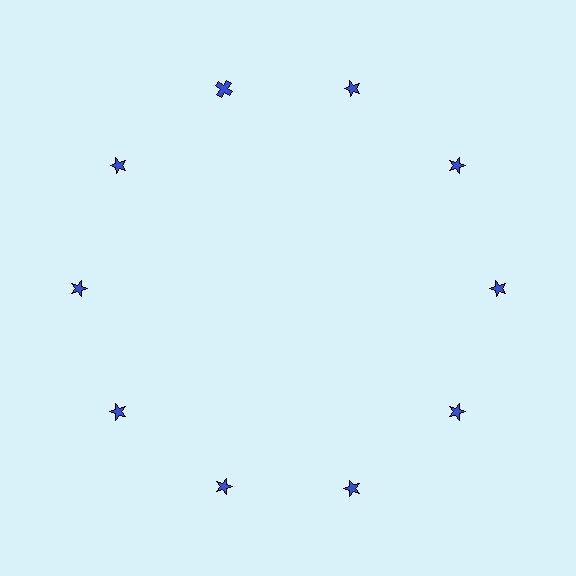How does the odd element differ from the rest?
It has a different shape: cross instead of star.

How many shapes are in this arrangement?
There are 10 shapes arranged in a ring pattern.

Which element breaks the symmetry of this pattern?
The blue cross at roughly the 11 o'clock position breaks the symmetry. All other shapes are blue stars.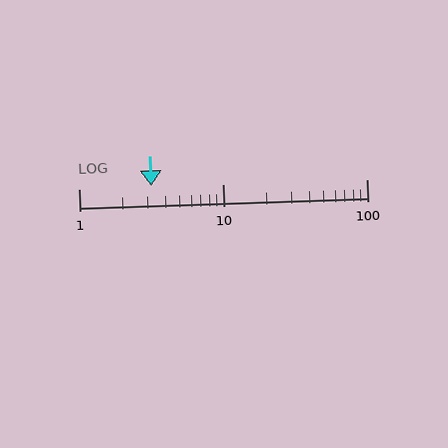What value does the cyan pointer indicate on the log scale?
The pointer indicates approximately 3.2.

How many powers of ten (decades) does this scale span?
The scale spans 2 decades, from 1 to 100.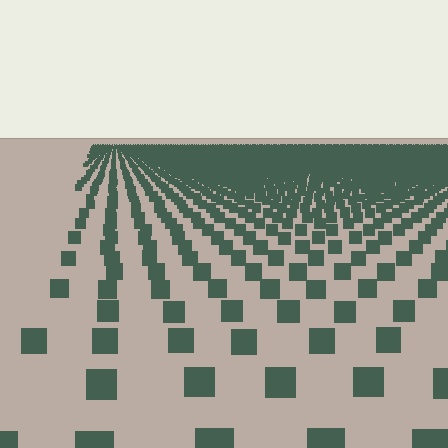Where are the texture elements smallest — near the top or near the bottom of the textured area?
Near the top.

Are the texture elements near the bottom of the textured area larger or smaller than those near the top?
Larger. Near the bottom, elements are closer to the viewer and appear at a bigger on-screen size.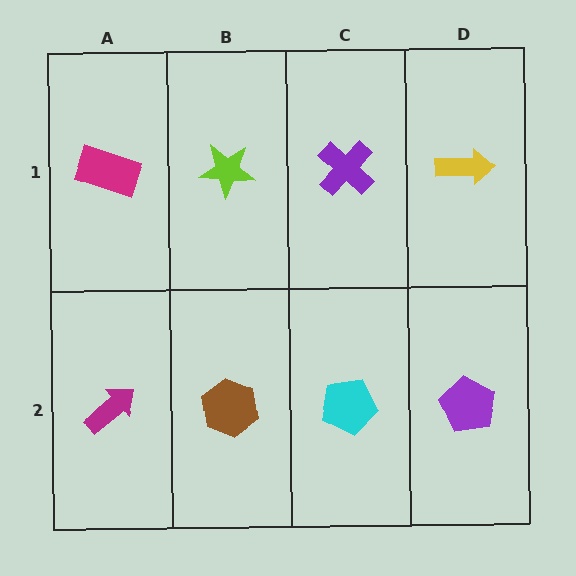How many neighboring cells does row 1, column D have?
2.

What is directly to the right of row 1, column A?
A lime star.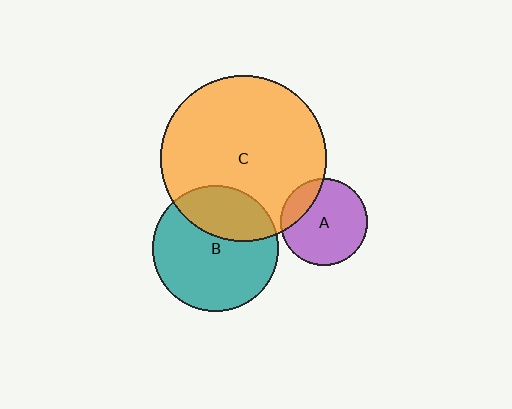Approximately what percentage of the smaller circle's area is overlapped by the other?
Approximately 30%.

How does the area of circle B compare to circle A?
Approximately 2.1 times.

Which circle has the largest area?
Circle C (orange).